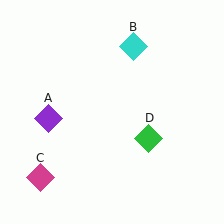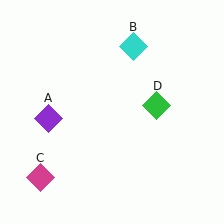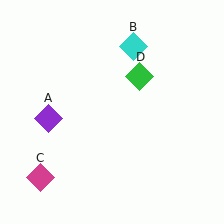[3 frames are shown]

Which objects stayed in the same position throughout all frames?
Purple diamond (object A) and cyan diamond (object B) and magenta diamond (object C) remained stationary.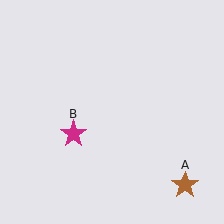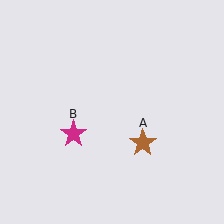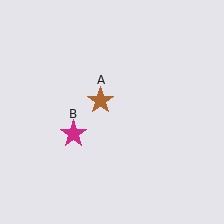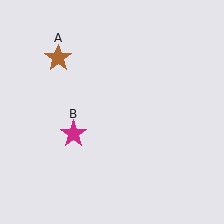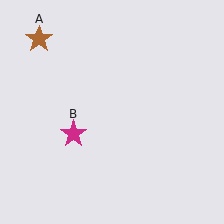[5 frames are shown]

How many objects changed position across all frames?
1 object changed position: brown star (object A).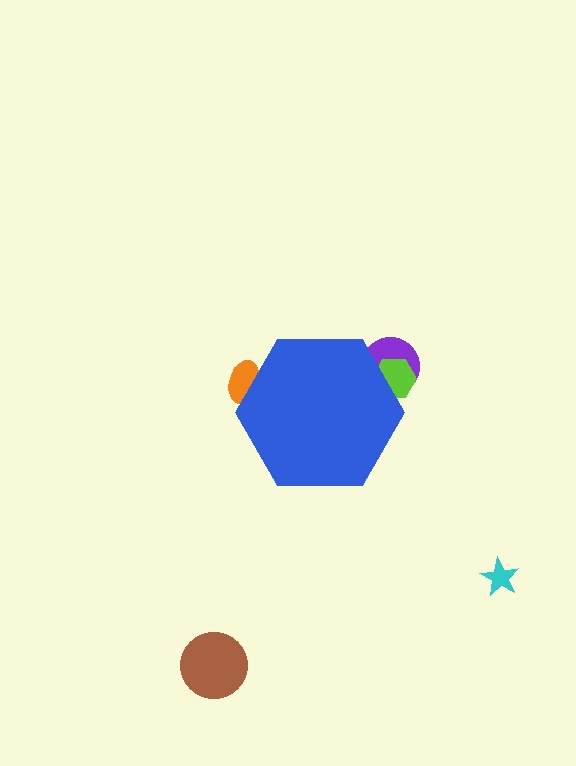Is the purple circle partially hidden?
Yes, the purple circle is partially hidden behind the blue hexagon.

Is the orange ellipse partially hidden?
Yes, the orange ellipse is partially hidden behind the blue hexagon.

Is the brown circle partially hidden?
No, the brown circle is fully visible.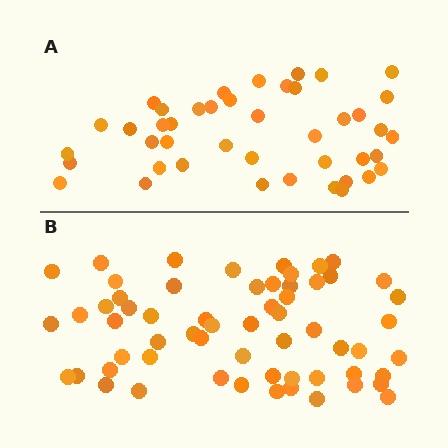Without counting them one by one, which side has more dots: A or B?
Region B (the bottom region) has more dots.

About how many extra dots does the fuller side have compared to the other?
Region B has approximately 15 more dots than region A.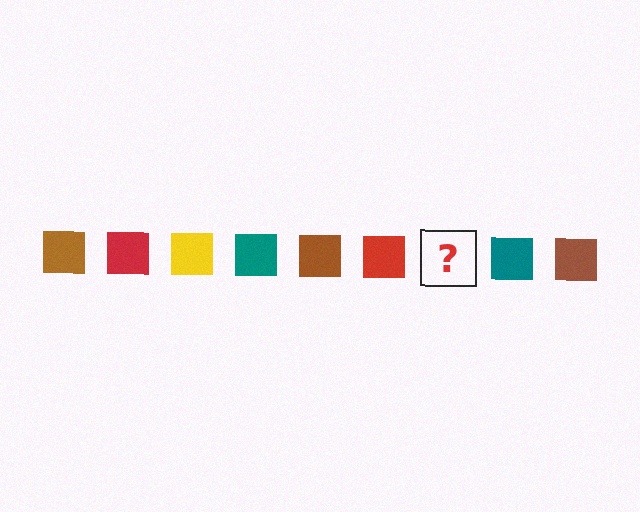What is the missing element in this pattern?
The missing element is a yellow square.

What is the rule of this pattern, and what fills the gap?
The rule is that the pattern cycles through brown, red, yellow, teal squares. The gap should be filled with a yellow square.